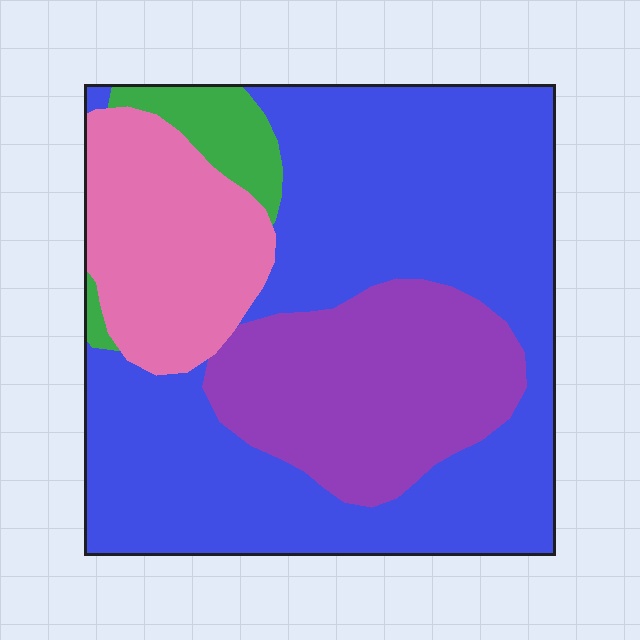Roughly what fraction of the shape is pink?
Pink takes up between a sixth and a third of the shape.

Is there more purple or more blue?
Blue.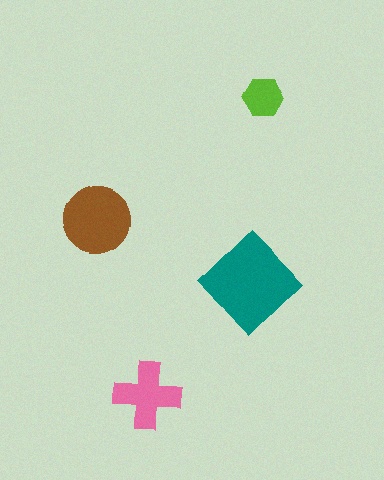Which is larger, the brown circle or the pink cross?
The brown circle.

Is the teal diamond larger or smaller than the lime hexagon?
Larger.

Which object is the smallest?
The lime hexagon.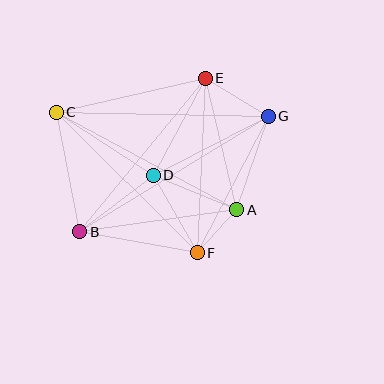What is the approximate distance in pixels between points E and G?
The distance between E and G is approximately 74 pixels.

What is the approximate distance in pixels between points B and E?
The distance between B and E is approximately 198 pixels.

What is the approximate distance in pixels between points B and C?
The distance between B and C is approximately 122 pixels.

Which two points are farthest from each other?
Points B and G are farthest from each other.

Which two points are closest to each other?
Points A and F are closest to each other.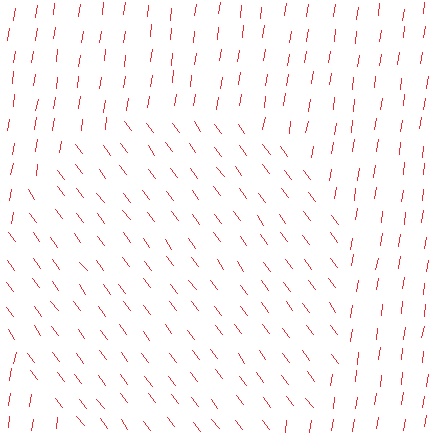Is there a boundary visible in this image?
Yes, there is a texture boundary formed by a change in line orientation.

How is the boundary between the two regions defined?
The boundary is defined purely by a change in line orientation (approximately 45 degrees difference). All lines are the same color and thickness.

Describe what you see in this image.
The image is filled with small red line segments. A circle region in the image has lines oriented differently from the surrounding lines, creating a visible texture boundary.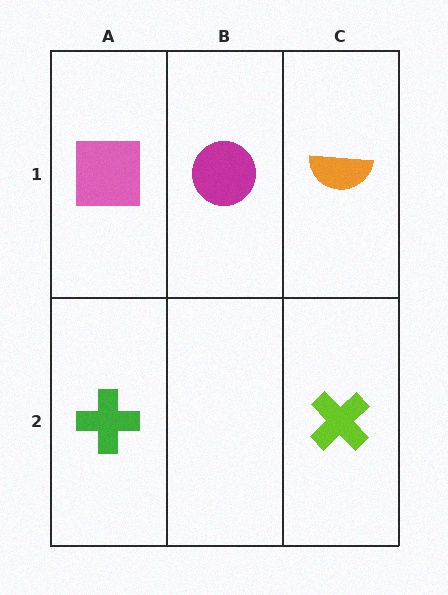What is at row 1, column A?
A pink square.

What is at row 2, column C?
A lime cross.